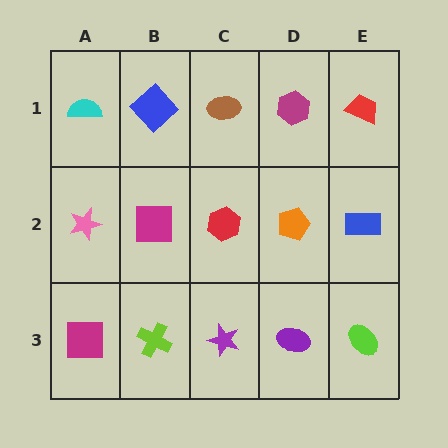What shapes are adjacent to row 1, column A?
A pink star (row 2, column A), a blue diamond (row 1, column B).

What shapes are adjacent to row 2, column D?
A magenta hexagon (row 1, column D), a purple ellipse (row 3, column D), a red hexagon (row 2, column C), a blue rectangle (row 2, column E).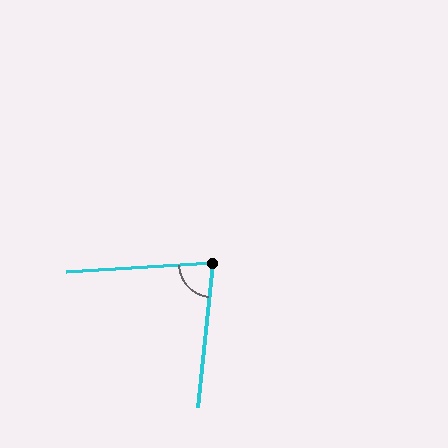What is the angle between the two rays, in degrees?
Approximately 81 degrees.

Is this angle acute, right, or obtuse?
It is acute.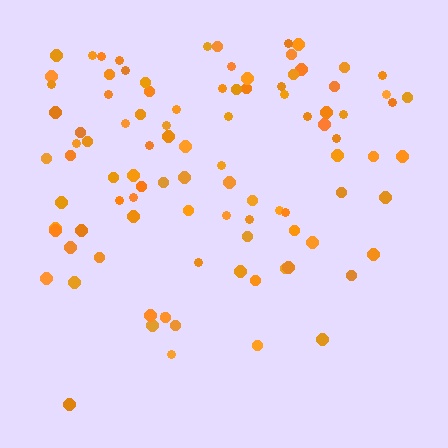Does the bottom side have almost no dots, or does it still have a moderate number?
Still a moderate number, just noticeably fewer than the top.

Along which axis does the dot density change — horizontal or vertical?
Vertical.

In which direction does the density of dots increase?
From bottom to top, with the top side densest.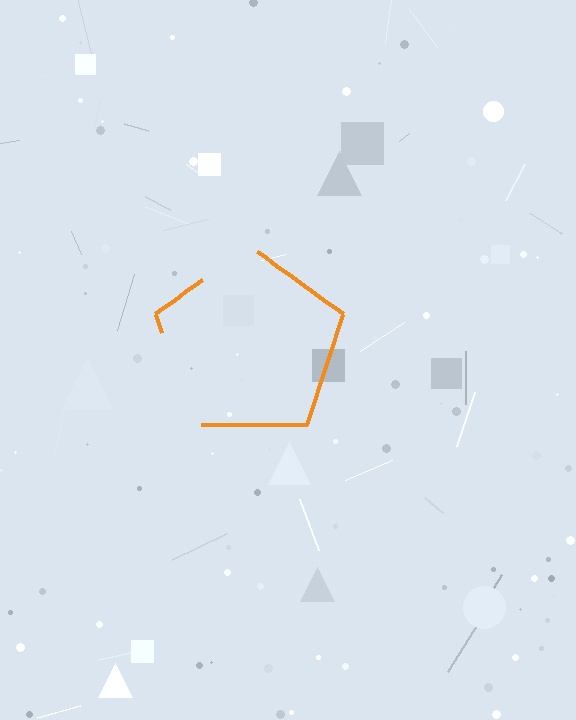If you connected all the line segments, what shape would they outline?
They would outline a pentagon.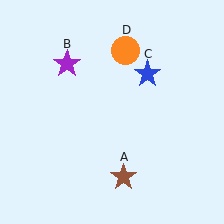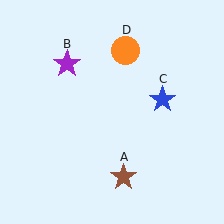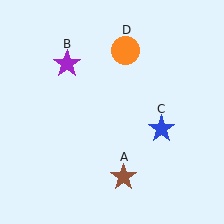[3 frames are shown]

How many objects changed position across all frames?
1 object changed position: blue star (object C).